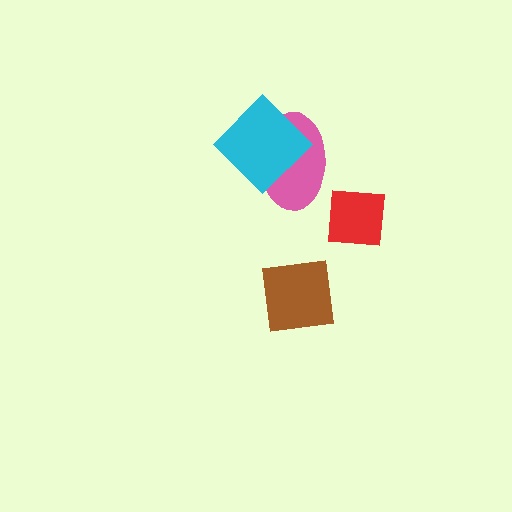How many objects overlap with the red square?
0 objects overlap with the red square.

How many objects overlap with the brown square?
0 objects overlap with the brown square.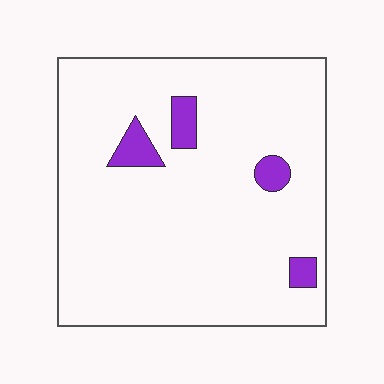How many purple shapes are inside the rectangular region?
4.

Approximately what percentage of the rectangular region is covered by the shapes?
Approximately 5%.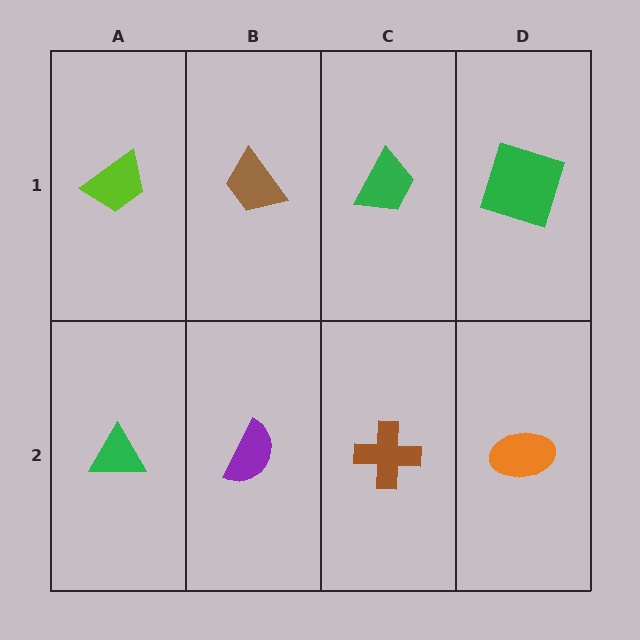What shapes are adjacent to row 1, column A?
A green triangle (row 2, column A), a brown trapezoid (row 1, column B).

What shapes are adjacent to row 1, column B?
A purple semicircle (row 2, column B), a lime trapezoid (row 1, column A), a green trapezoid (row 1, column C).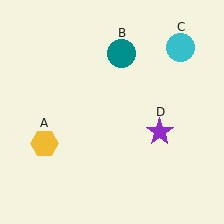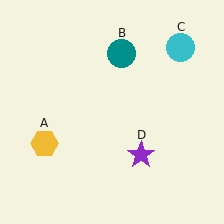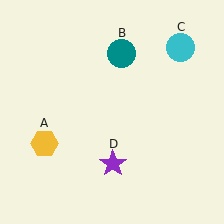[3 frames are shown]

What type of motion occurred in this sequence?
The purple star (object D) rotated clockwise around the center of the scene.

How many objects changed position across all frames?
1 object changed position: purple star (object D).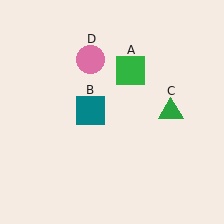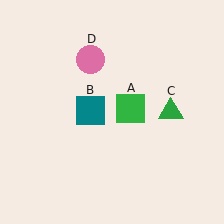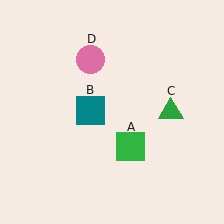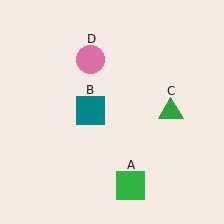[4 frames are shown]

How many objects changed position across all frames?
1 object changed position: green square (object A).